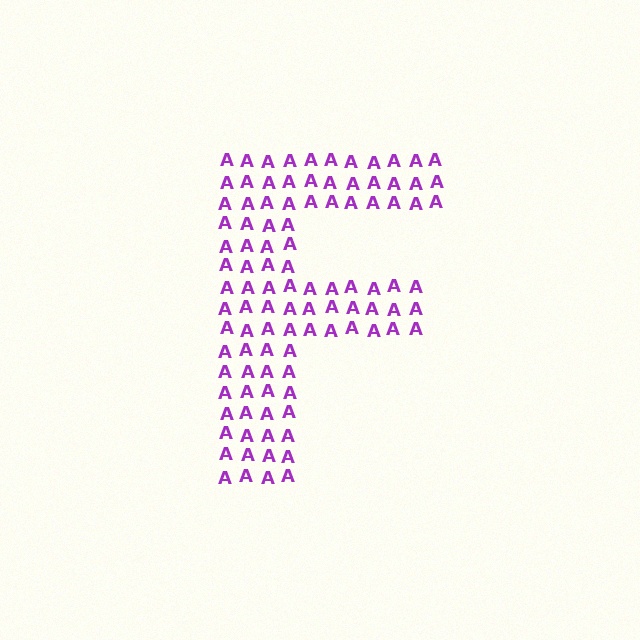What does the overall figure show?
The overall figure shows the letter F.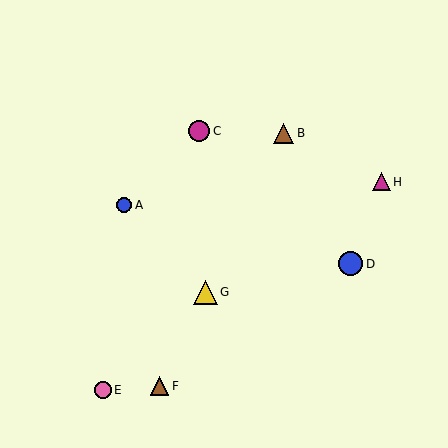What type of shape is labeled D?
Shape D is a blue circle.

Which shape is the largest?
The blue circle (labeled D) is the largest.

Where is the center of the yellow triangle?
The center of the yellow triangle is at (205, 292).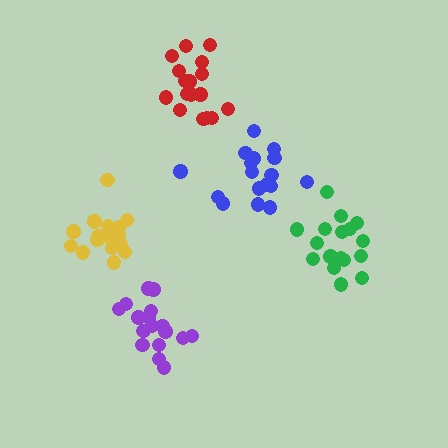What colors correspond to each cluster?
The clusters are colored: yellow, blue, purple, red, green.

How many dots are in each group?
Group 1: 16 dots, Group 2: 17 dots, Group 3: 17 dots, Group 4: 17 dots, Group 5: 17 dots (84 total).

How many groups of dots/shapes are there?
There are 5 groups.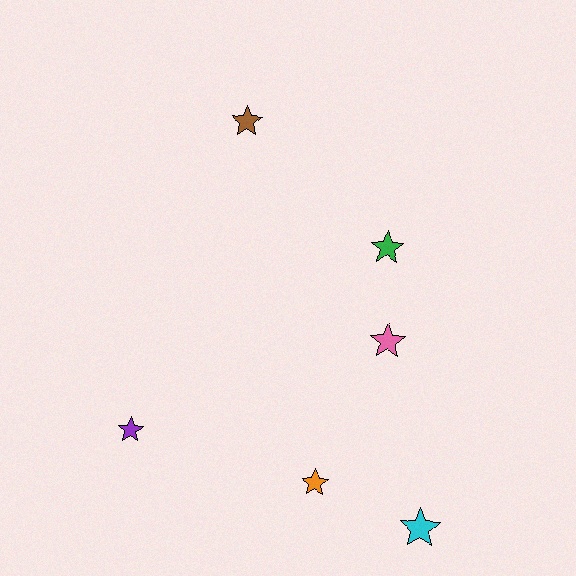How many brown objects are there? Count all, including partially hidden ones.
There is 1 brown object.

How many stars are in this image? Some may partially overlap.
There are 6 stars.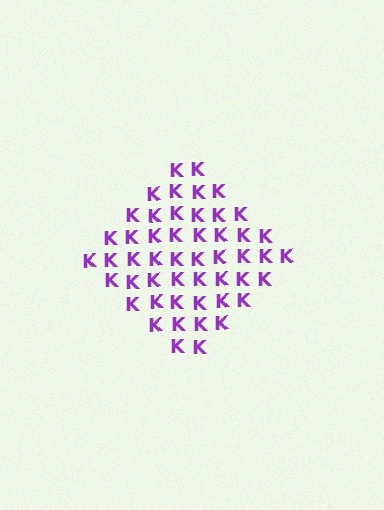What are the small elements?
The small elements are letter K's.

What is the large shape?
The large shape is a diamond.